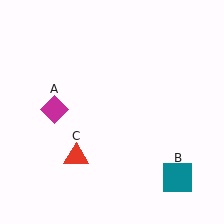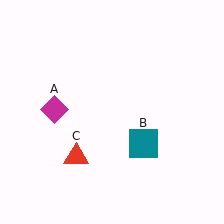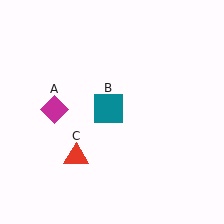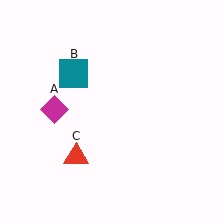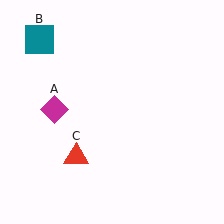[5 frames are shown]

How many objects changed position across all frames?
1 object changed position: teal square (object B).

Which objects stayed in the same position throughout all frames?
Magenta diamond (object A) and red triangle (object C) remained stationary.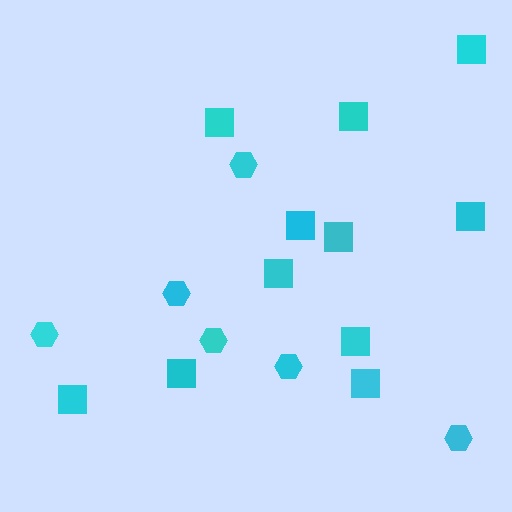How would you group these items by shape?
There are 2 groups: one group of hexagons (6) and one group of squares (11).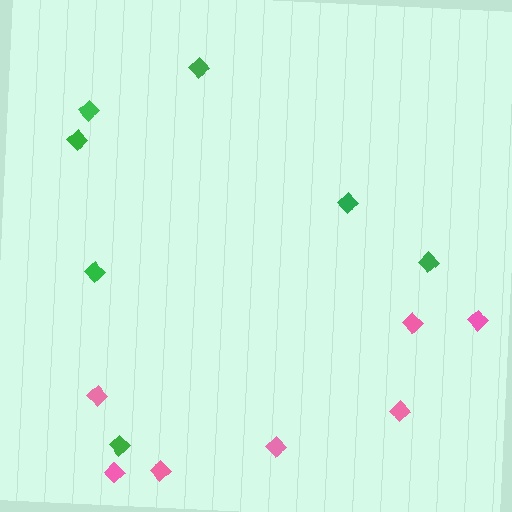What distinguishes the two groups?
There are 2 groups: one group of pink diamonds (7) and one group of green diamonds (7).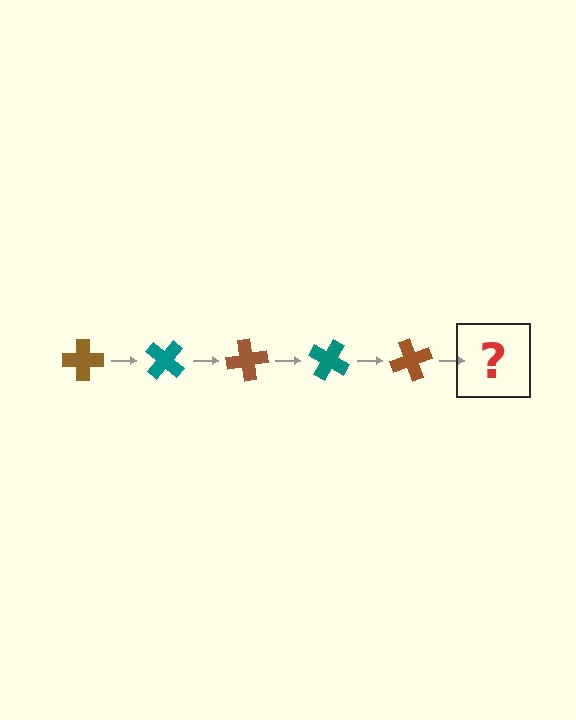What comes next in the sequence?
The next element should be a teal cross, rotated 200 degrees from the start.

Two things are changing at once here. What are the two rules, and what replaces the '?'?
The two rules are that it rotates 40 degrees each step and the color cycles through brown and teal. The '?' should be a teal cross, rotated 200 degrees from the start.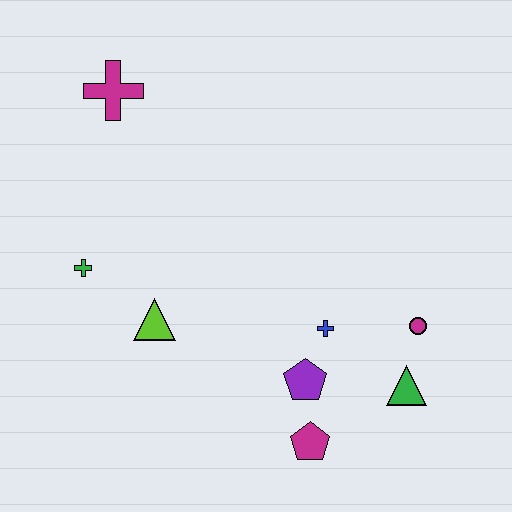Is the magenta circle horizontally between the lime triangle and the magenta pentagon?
No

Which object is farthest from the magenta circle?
The magenta cross is farthest from the magenta circle.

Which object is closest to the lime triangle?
The green cross is closest to the lime triangle.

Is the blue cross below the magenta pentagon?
No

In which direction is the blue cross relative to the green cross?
The blue cross is to the right of the green cross.